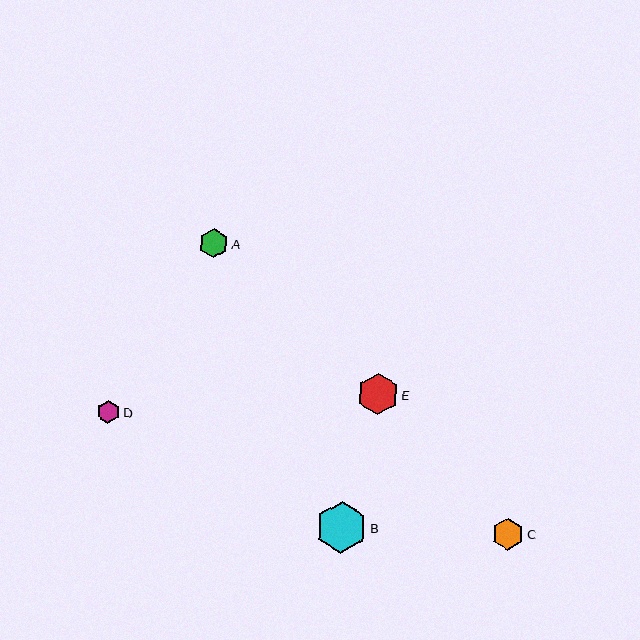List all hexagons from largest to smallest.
From largest to smallest: B, E, C, A, D.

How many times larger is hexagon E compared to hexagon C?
Hexagon E is approximately 1.3 times the size of hexagon C.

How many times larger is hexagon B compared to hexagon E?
Hexagon B is approximately 1.2 times the size of hexagon E.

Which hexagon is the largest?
Hexagon B is the largest with a size of approximately 51 pixels.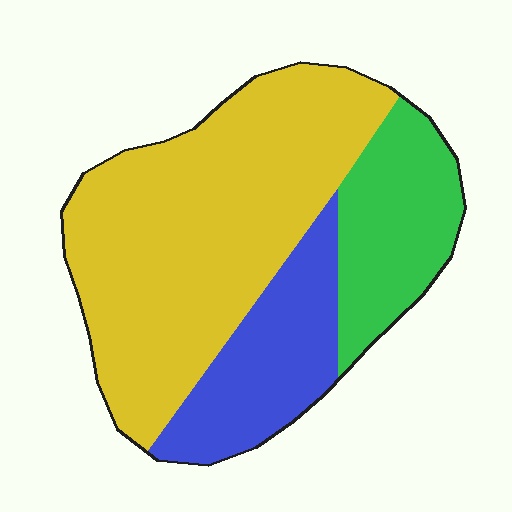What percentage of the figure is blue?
Blue takes up about one fifth (1/5) of the figure.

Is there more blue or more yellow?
Yellow.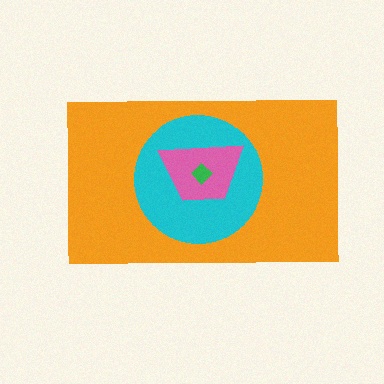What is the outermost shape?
The orange rectangle.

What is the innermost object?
The green diamond.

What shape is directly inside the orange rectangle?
The cyan circle.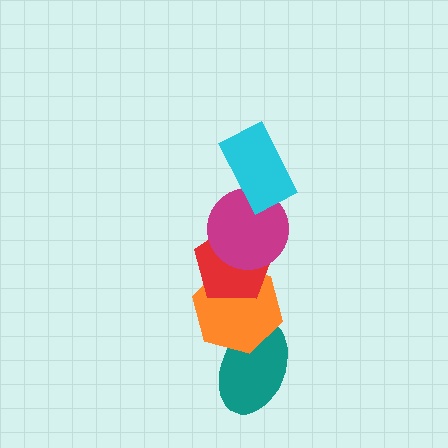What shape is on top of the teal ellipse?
The orange hexagon is on top of the teal ellipse.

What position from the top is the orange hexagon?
The orange hexagon is 4th from the top.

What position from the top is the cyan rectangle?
The cyan rectangle is 1st from the top.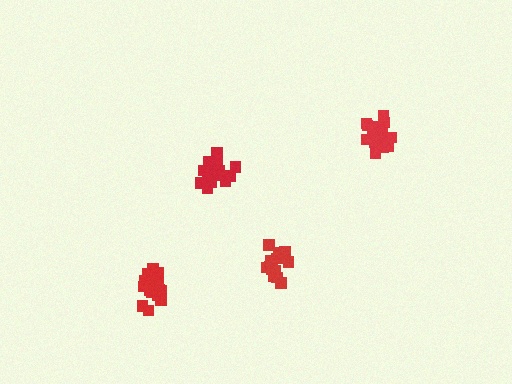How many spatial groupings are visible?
There are 4 spatial groupings.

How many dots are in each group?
Group 1: 17 dots, Group 2: 19 dots, Group 3: 17 dots, Group 4: 20 dots (73 total).